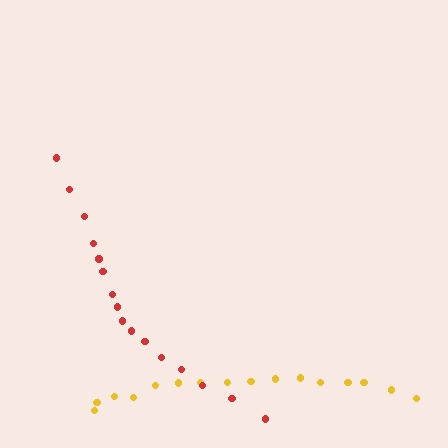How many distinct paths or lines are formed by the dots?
There are 2 distinct paths.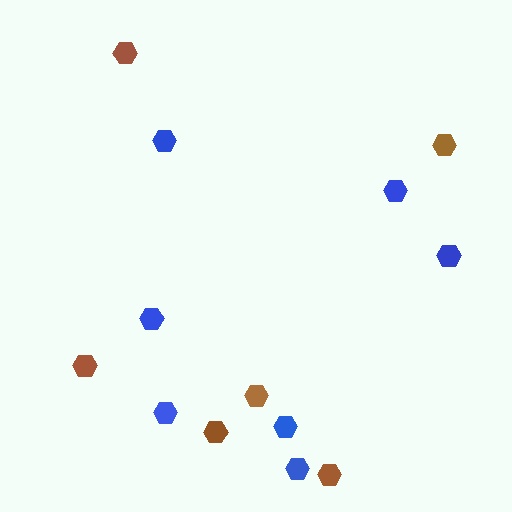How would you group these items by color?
There are 2 groups: one group of brown hexagons (6) and one group of blue hexagons (7).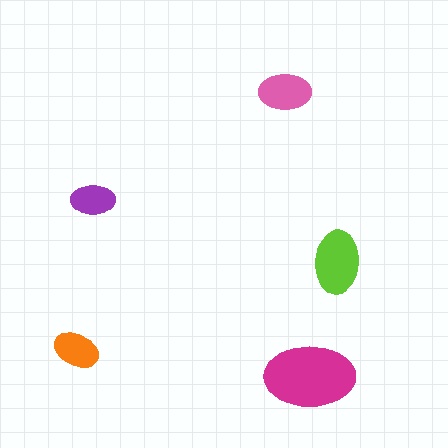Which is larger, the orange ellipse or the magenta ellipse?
The magenta one.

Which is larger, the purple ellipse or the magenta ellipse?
The magenta one.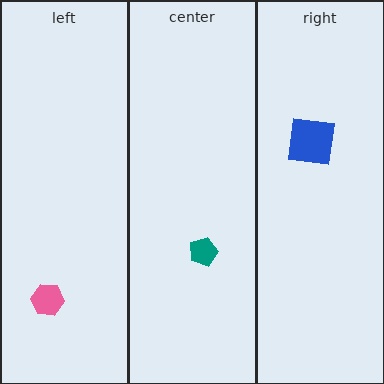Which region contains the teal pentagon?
The center region.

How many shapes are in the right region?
1.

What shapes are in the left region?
The pink hexagon.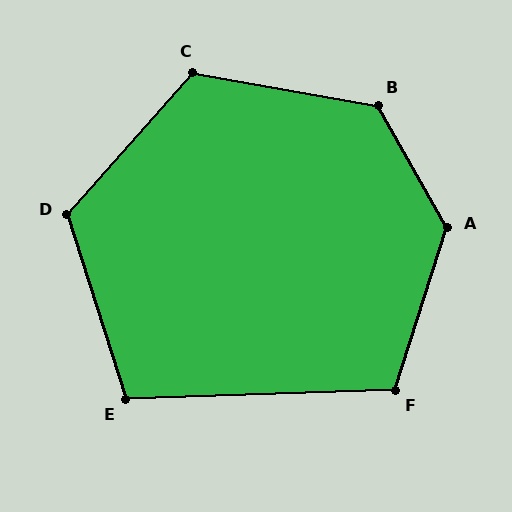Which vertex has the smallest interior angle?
E, at approximately 106 degrees.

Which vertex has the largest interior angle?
A, at approximately 133 degrees.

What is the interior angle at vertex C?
Approximately 122 degrees (obtuse).